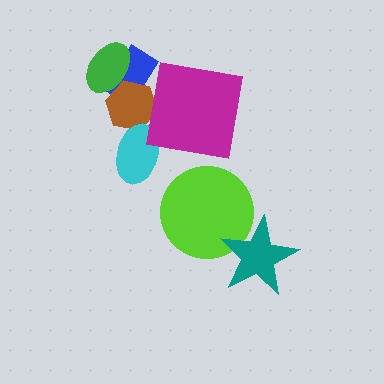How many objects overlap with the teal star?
1 object overlaps with the teal star.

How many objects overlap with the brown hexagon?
3 objects overlap with the brown hexagon.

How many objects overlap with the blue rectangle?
2 objects overlap with the blue rectangle.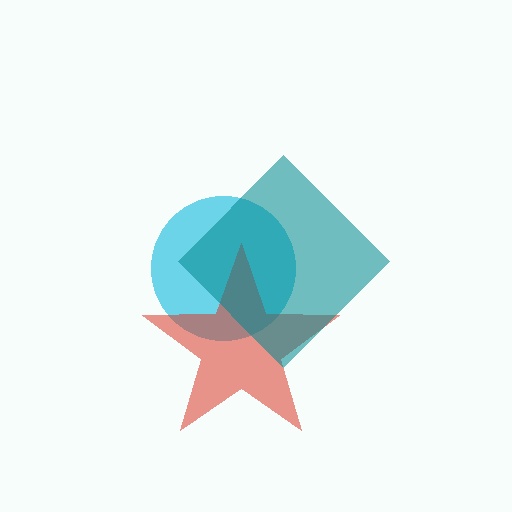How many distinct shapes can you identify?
There are 3 distinct shapes: a cyan circle, a red star, a teal diamond.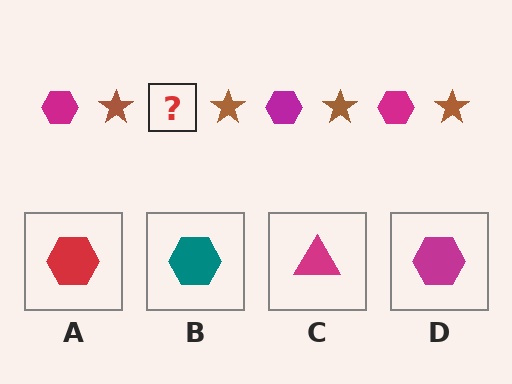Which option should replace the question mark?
Option D.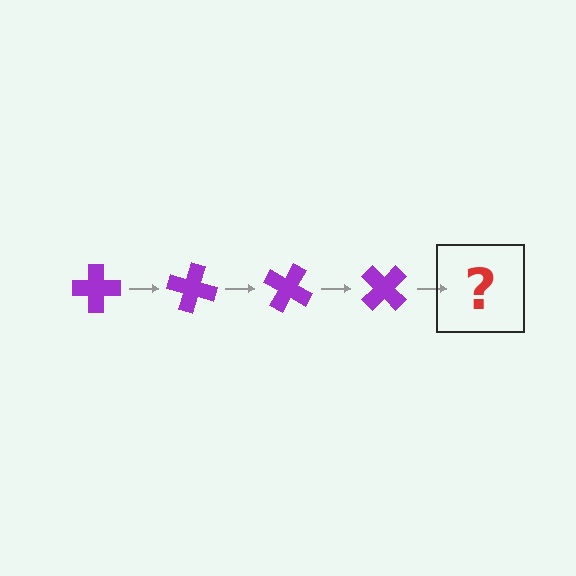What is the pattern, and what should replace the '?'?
The pattern is that the cross rotates 15 degrees each step. The '?' should be a purple cross rotated 60 degrees.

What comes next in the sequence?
The next element should be a purple cross rotated 60 degrees.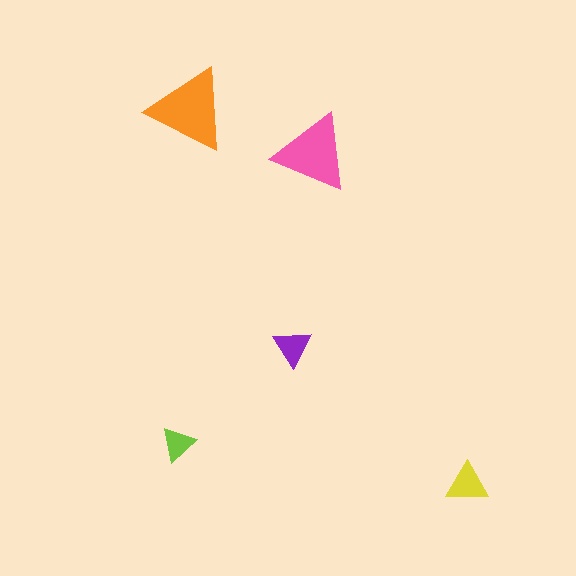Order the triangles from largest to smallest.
the orange one, the pink one, the yellow one, the purple one, the lime one.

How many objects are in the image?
There are 5 objects in the image.